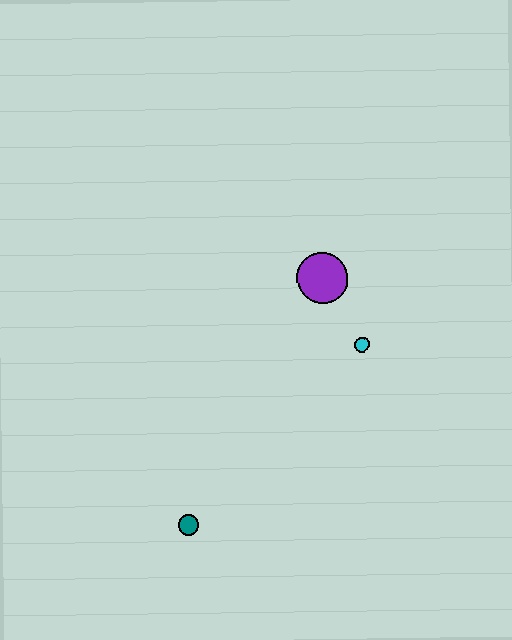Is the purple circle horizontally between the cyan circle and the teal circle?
Yes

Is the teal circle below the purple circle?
Yes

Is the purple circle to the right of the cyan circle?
No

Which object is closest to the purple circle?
The cyan circle is closest to the purple circle.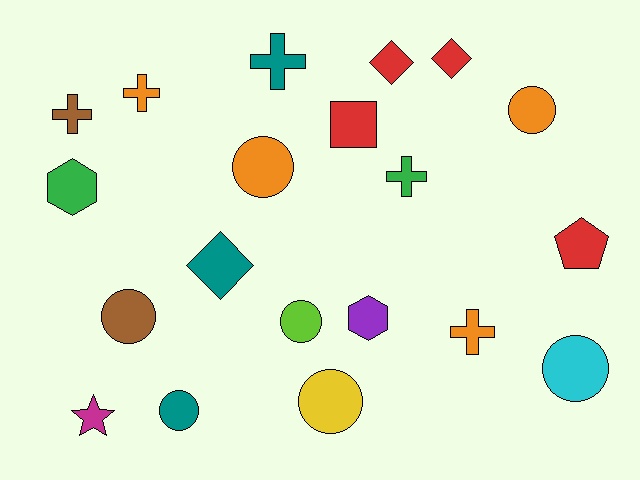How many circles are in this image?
There are 7 circles.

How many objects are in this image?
There are 20 objects.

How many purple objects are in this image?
There is 1 purple object.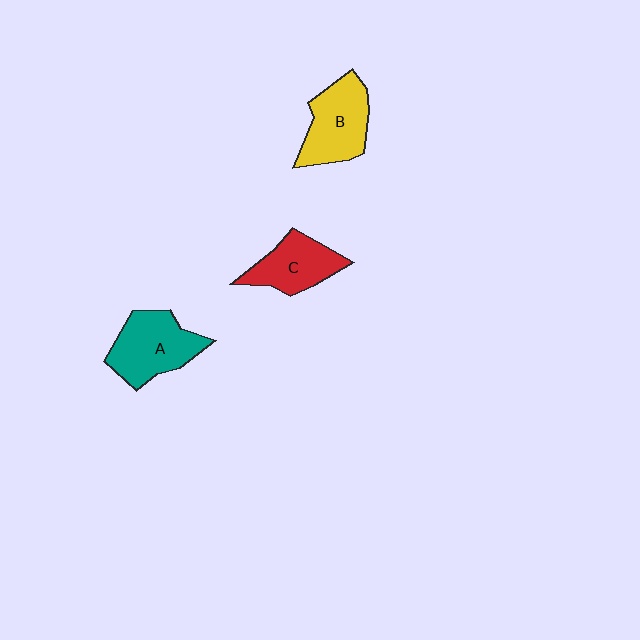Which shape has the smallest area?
Shape C (red).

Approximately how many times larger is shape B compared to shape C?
Approximately 1.2 times.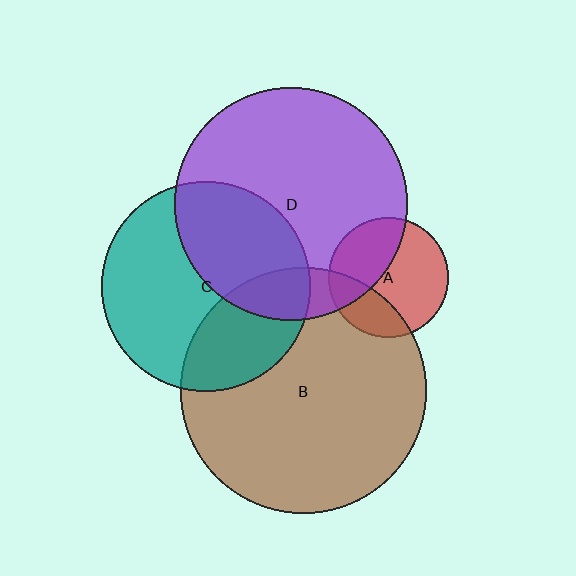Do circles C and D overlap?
Yes.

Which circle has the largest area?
Circle B (brown).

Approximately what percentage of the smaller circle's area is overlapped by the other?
Approximately 40%.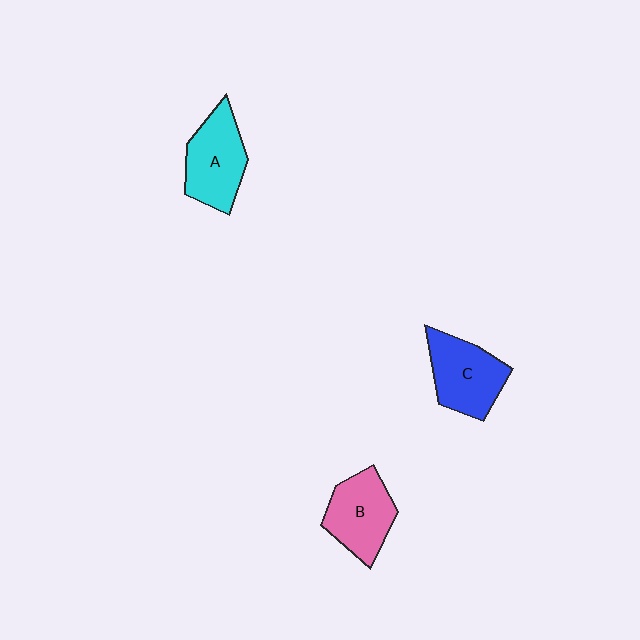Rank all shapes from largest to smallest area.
From largest to smallest: A (cyan), C (blue), B (pink).